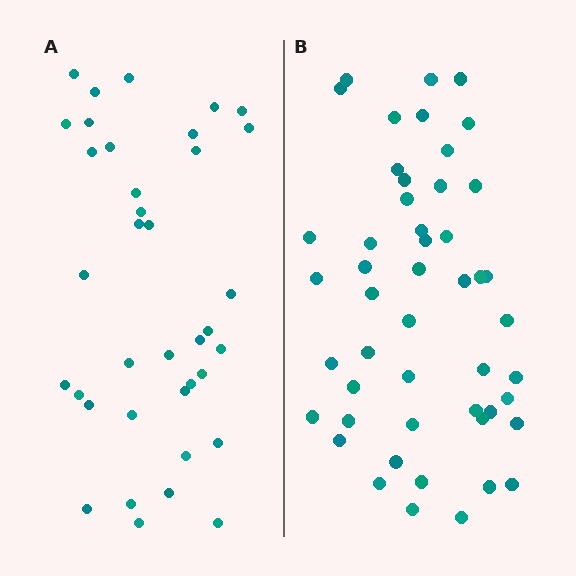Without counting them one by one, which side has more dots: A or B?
Region B (the right region) has more dots.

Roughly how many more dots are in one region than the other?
Region B has roughly 12 or so more dots than region A.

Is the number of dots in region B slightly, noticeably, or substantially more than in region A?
Region B has noticeably more, but not dramatically so. The ratio is roughly 1.3 to 1.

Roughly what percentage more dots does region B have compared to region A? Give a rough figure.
About 30% more.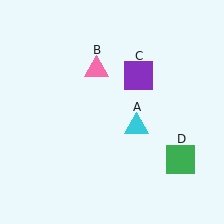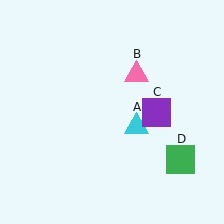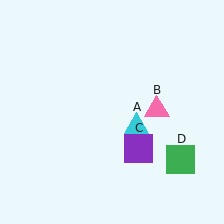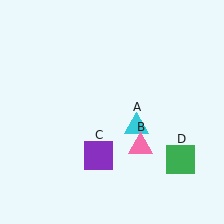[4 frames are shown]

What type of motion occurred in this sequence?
The pink triangle (object B), purple square (object C) rotated clockwise around the center of the scene.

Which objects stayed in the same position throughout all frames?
Cyan triangle (object A) and green square (object D) remained stationary.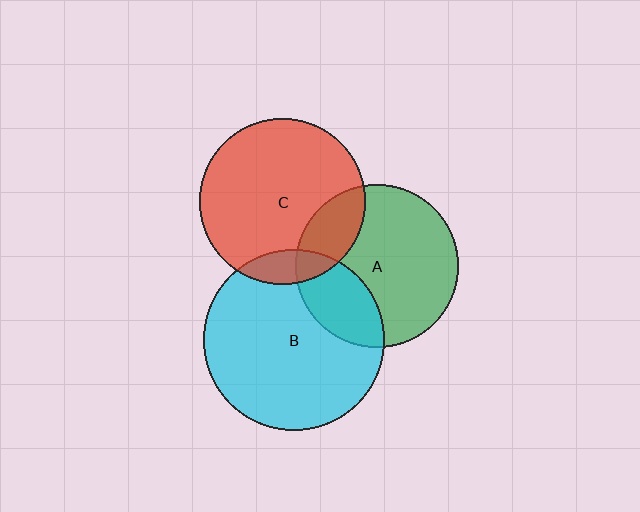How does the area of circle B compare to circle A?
Approximately 1.2 times.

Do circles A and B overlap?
Yes.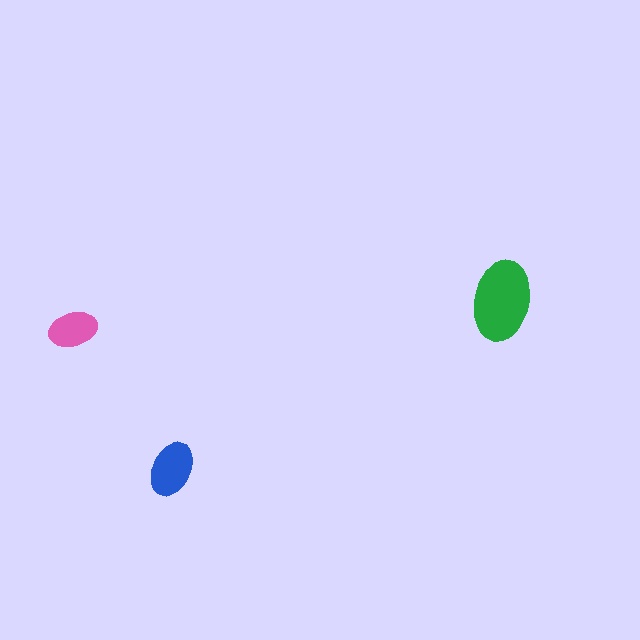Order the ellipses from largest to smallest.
the green one, the blue one, the pink one.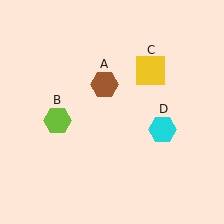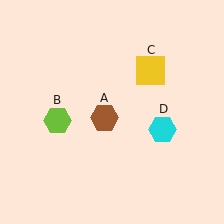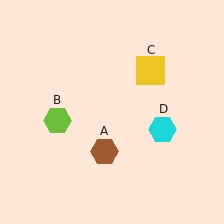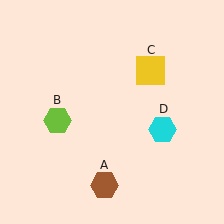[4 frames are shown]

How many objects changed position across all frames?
1 object changed position: brown hexagon (object A).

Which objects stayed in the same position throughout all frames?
Lime hexagon (object B) and yellow square (object C) and cyan hexagon (object D) remained stationary.